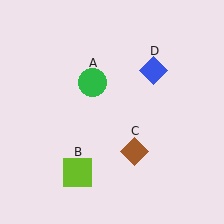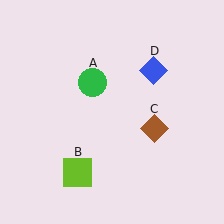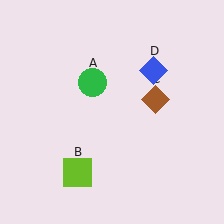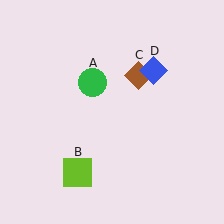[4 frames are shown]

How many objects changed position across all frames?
1 object changed position: brown diamond (object C).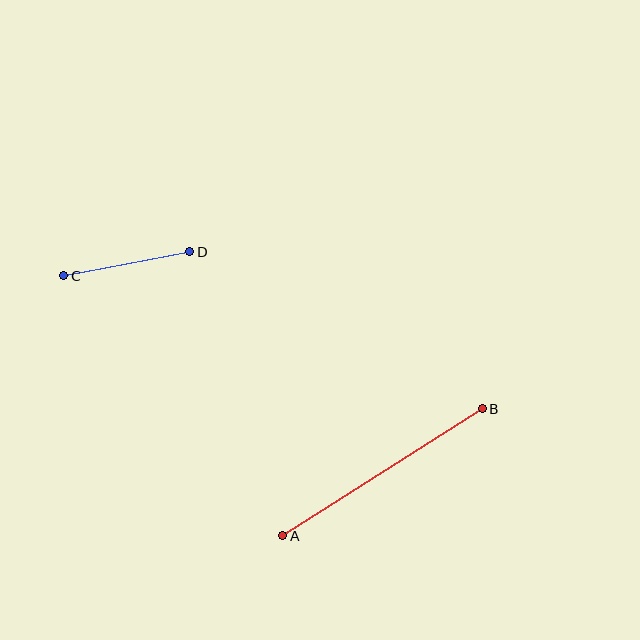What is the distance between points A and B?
The distance is approximately 237 pixels.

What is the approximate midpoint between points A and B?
The midpoint is at approximately (383, 472) pixels.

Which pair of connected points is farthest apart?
Points A and B are farthest apart.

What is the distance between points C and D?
The distance is approximately 128 pixels.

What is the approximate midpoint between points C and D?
The midpoint is at approximately (127, 264) pixels.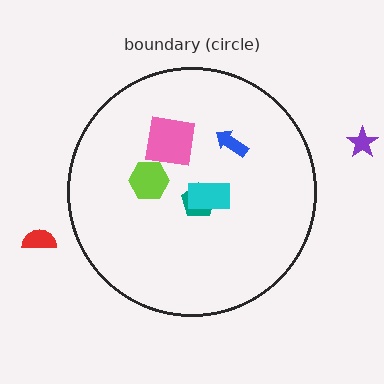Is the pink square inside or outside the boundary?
Inside.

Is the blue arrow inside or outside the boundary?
Inside.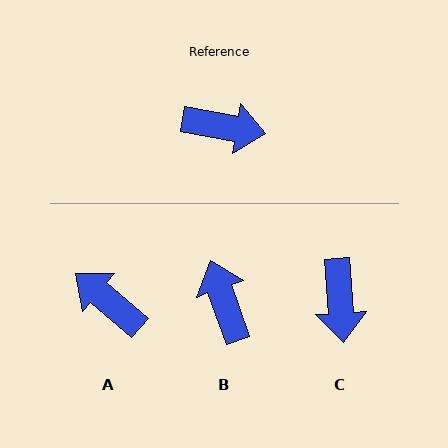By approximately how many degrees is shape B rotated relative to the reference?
Approximately 119 degrees counter-clockwise.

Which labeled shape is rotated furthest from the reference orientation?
A, about 150 degrees away.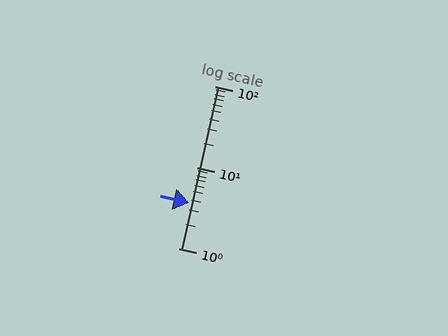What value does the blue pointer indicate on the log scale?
The pointer indicates approximately 3.6.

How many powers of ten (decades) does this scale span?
The scale spans 2 decades, from 1 to 100.